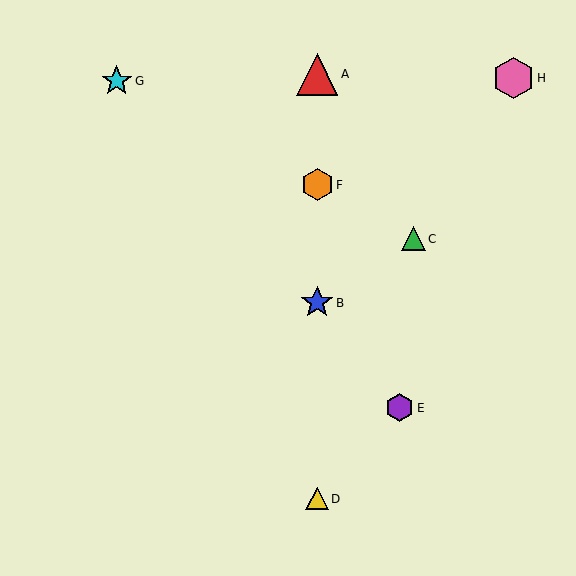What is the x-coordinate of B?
Object B is at x≈317.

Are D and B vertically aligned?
Yes, both are at x≈317.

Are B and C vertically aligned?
No, B is at x≈317 and C is at x≈413.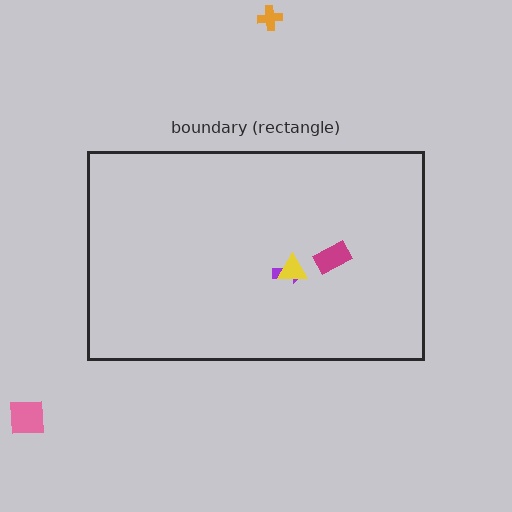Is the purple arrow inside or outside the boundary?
Inside.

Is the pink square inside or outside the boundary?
Outside.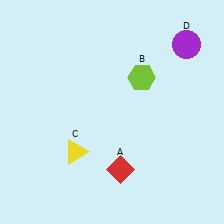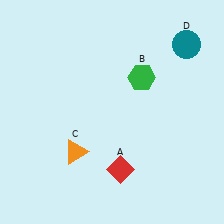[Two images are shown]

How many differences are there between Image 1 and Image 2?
There are 3 differences between the two images.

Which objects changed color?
B changed from lime to green. C changed from yellow to orange. D changed from purple to teal.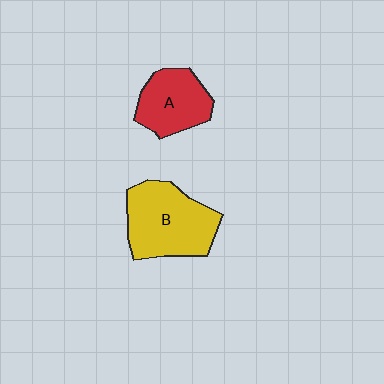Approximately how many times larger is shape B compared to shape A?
Approximately 1.5 times.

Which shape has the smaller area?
Shape A (red).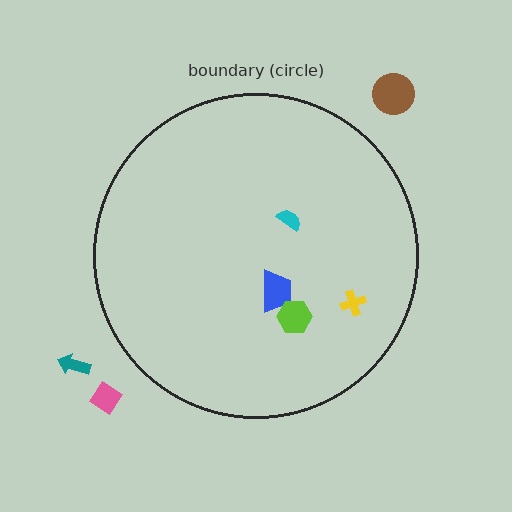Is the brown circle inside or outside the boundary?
Outside.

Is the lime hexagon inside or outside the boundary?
Inside.